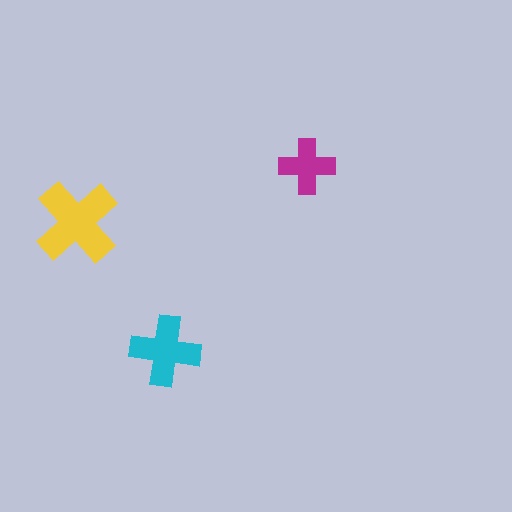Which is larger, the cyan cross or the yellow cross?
The yellow one.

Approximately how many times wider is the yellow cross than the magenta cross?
About 1.5 times wider.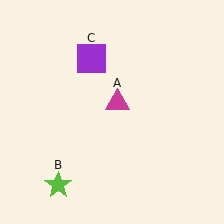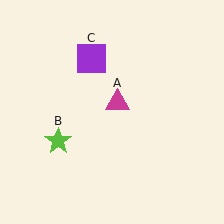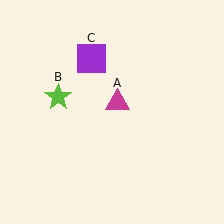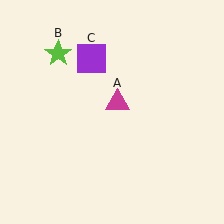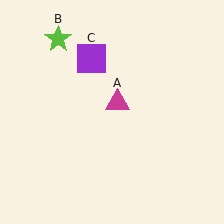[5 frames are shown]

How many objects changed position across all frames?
1 object changed position: lime star (object B).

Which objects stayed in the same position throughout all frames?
Magenta triangle (object A) and purple square (object C) remained stationary.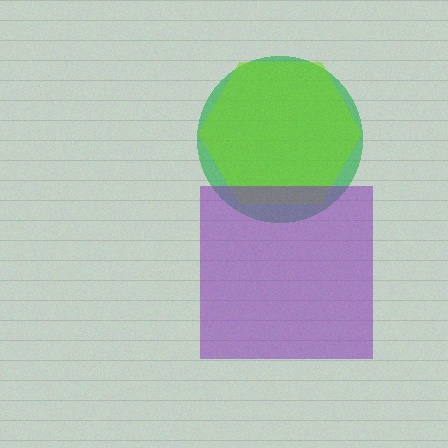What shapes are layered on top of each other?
The layered shapes are: a green circle, a lime hexagon, a purple square.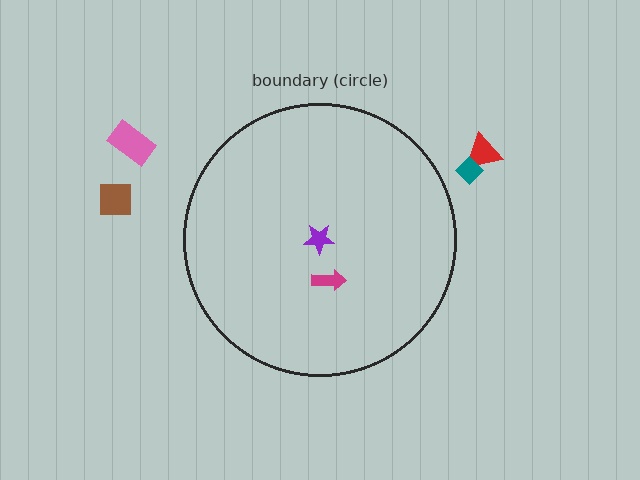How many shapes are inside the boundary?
2 inside, 4 outside.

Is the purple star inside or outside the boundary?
Inside.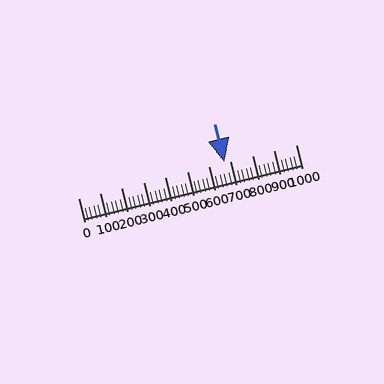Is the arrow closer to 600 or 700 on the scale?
The arrow is closer to 700.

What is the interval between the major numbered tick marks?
The major tick marks are spaced 100 units apart.